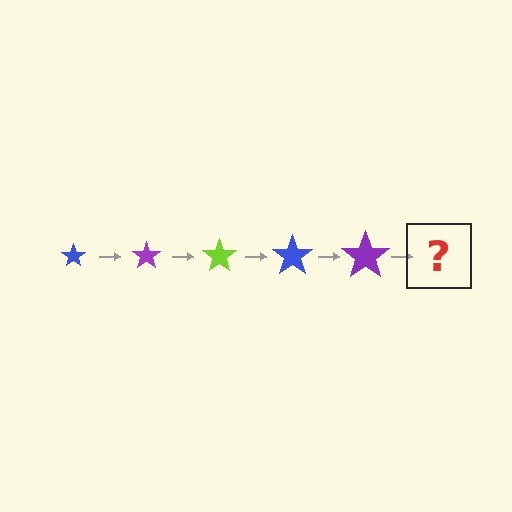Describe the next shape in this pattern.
It should be a lime star, larger than the previous one.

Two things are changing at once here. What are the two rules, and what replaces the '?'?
The two rules are that the star grows larger each step and the color cycles through blue, purple, and lime. The '?' should be a lime star, larger than the previous one.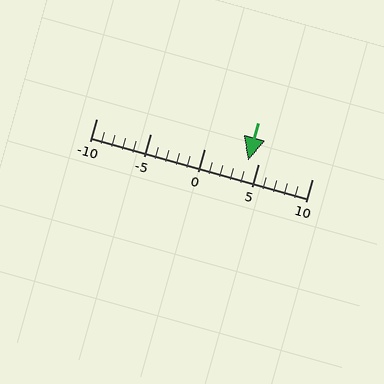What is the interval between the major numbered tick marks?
The major tick marks are spaced 5 units apart.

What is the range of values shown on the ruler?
The ruler shows values from -10 to 10.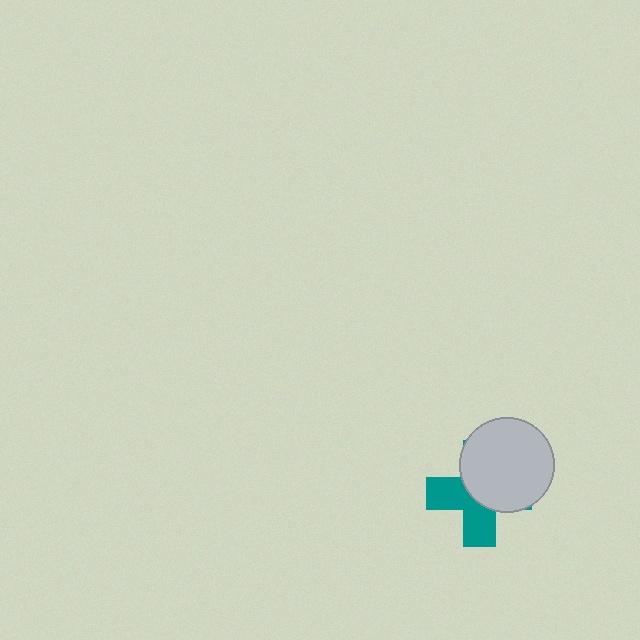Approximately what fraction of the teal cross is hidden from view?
Roughly 54% of the teal cross is hidden behind the light gray circle.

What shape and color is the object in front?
The object in front is a light gray circle.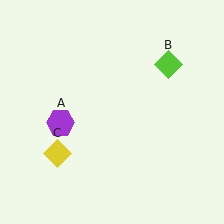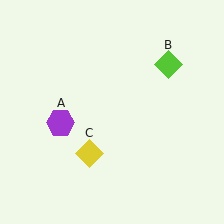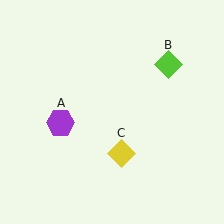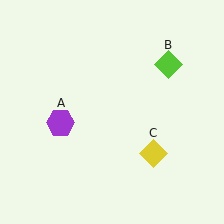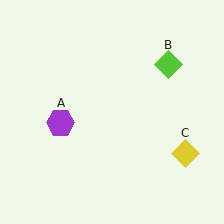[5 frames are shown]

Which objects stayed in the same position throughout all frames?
Purple hexagon (object A) and lime diamond (object B) remained stationary.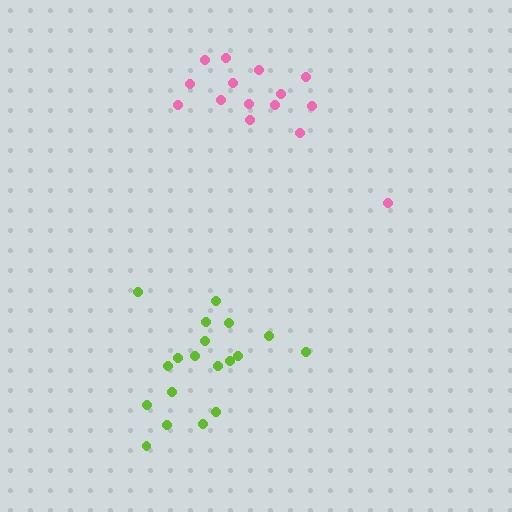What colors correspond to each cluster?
The clusters are colored: lime, pink.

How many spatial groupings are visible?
There are 2 spatial groupings.